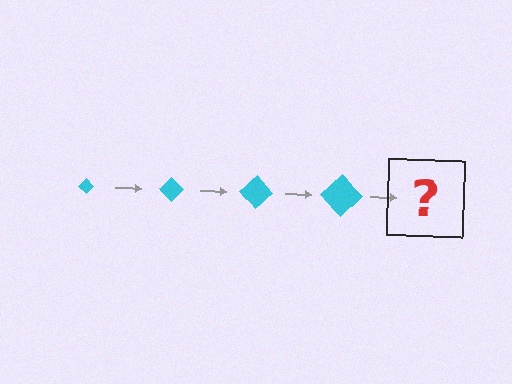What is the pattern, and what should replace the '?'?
The pattern is that the diamond gets progressively larger each step. The '?' should be a cyan diamond, larger than the previous one.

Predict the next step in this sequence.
The next step is a cyan diamond, larger than the previous one.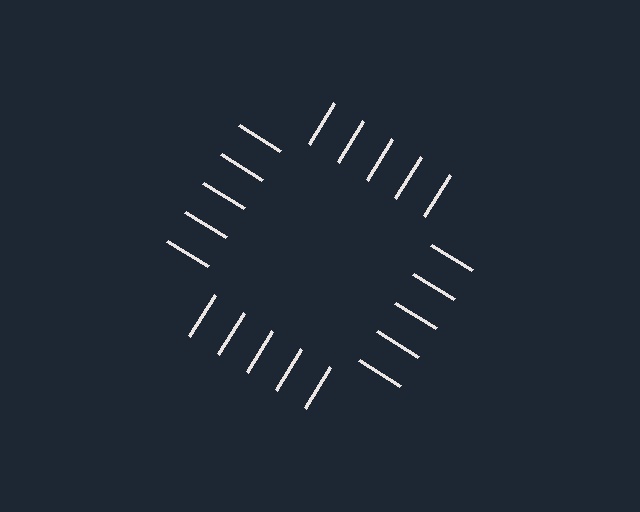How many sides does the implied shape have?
4 sides — the line-ends trace a square.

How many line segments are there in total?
20 — 5 along each of the 4 edges.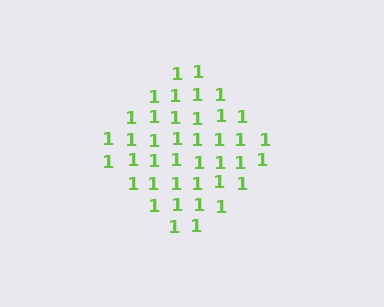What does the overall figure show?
The overall figure shows a diamond.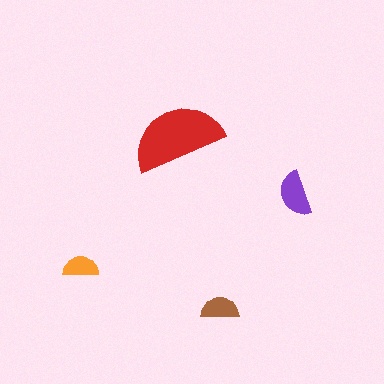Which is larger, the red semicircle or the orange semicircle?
The red one.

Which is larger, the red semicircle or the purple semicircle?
The red one.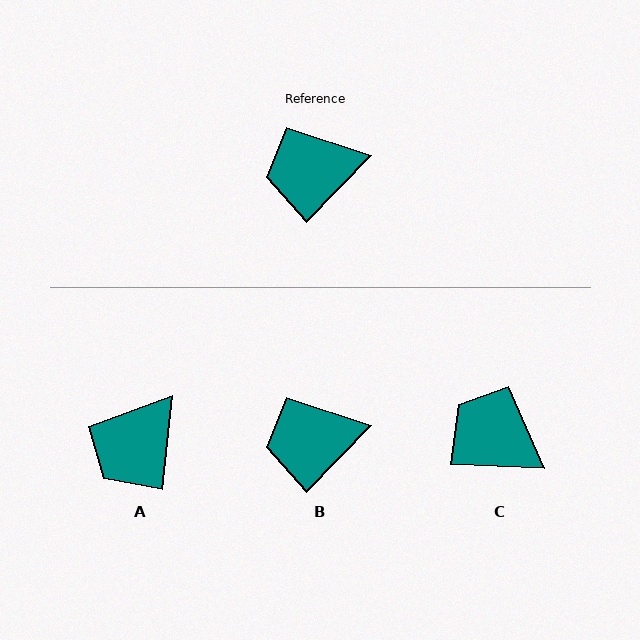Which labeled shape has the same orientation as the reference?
B.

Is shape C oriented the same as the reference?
No, it is off by about 49 degrees.